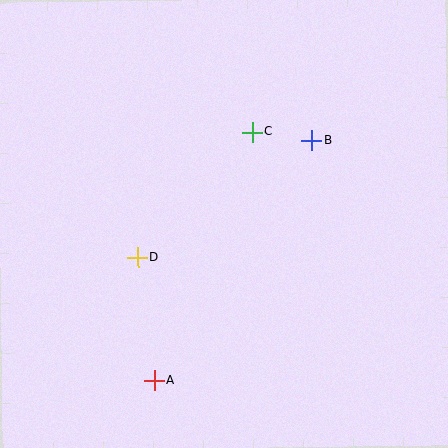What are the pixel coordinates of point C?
Point C is at (252, 132).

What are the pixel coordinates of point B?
Point B is at (311, 140).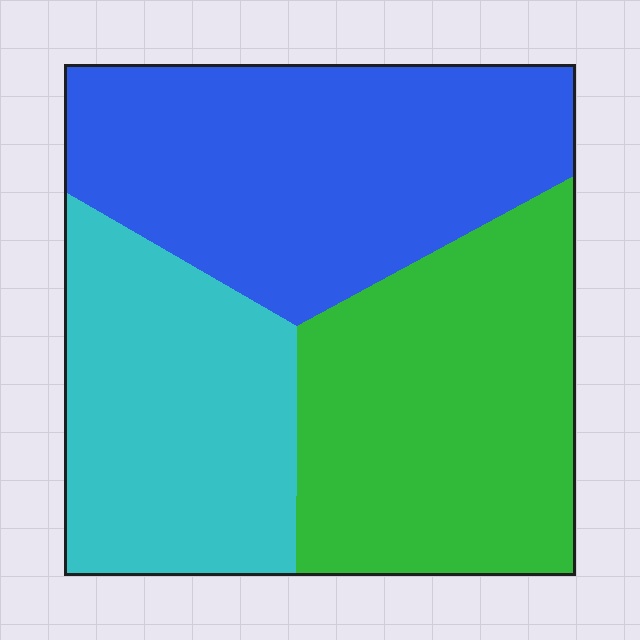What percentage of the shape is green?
Green covers roughly 35% of the shape.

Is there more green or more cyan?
Green.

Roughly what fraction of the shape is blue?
Blue covers around 35% of the shape.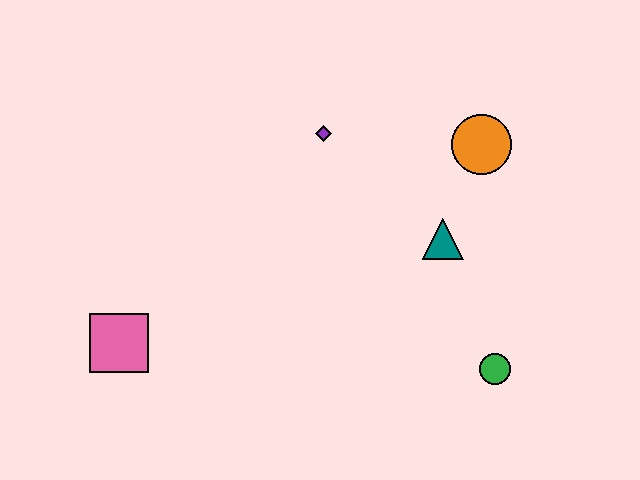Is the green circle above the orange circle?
No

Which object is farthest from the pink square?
The orange circle is farthest from the pink square.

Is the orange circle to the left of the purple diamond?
No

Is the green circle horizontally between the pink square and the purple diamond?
No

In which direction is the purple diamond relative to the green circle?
The purple diamond is above the green circle.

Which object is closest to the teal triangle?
The orange circle is closest to the teal triangle.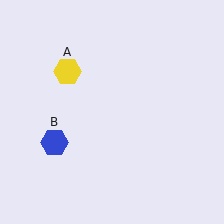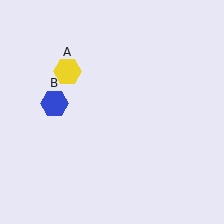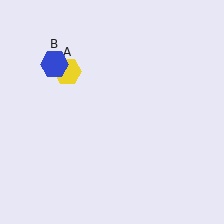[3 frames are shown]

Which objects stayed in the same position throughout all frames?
Yellow hexagon (object A) remained stationary.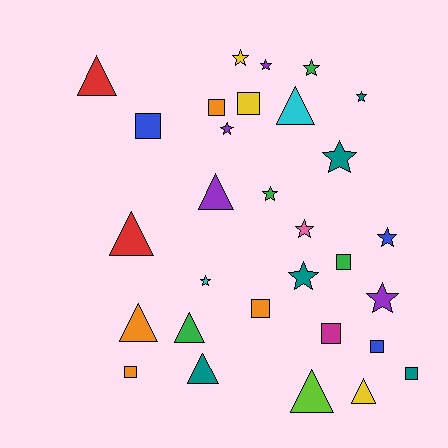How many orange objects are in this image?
There are 4 orange objects.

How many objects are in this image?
There are 30 objects.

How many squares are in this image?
There are 9 squares.